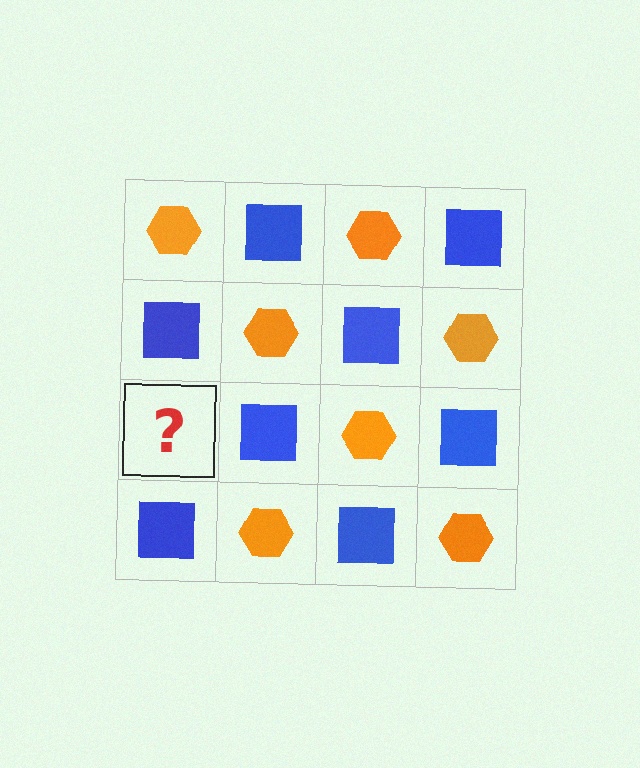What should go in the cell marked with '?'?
The missing cell should contain an orange hexagon.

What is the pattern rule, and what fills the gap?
The rule is that it alternates orange hexagon and blue square in a checkerboard pattern. The gap should be filled with an orange hexagon.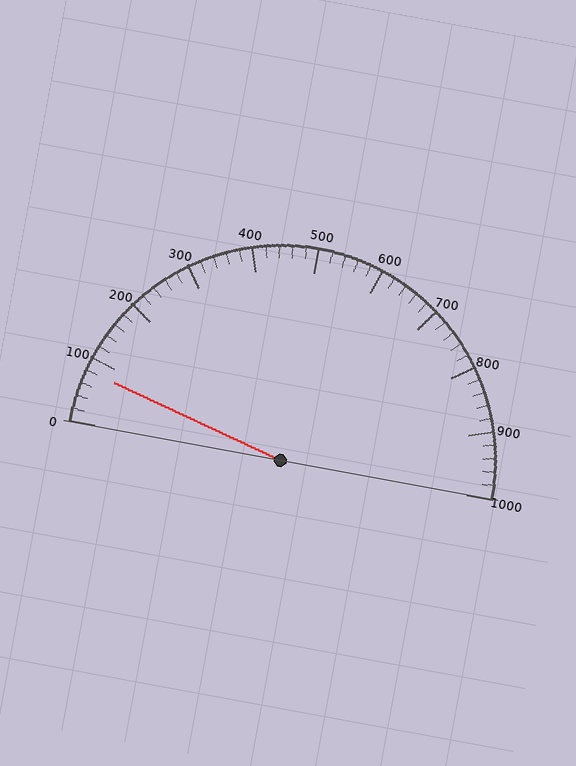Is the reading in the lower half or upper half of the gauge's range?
The reading is in the lower half of the range (0 to 1000).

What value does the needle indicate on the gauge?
The needle indicates approximately 80.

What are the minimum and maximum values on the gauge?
The gauge ranges from 0 to 1000.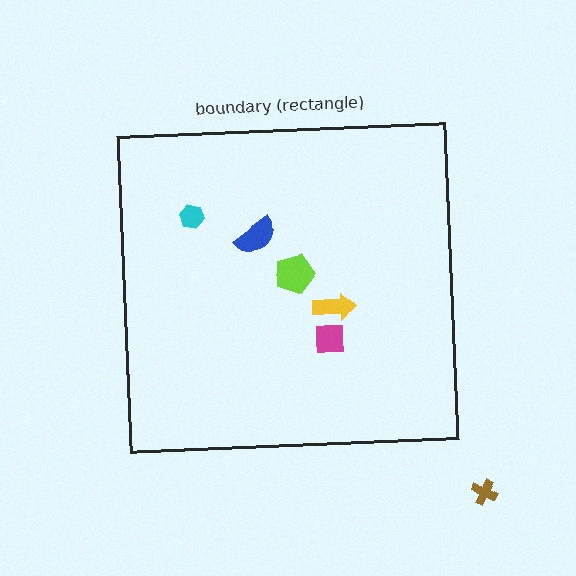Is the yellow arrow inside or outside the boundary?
Inside.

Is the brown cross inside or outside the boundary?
Outside.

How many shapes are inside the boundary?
5 inside, 1 outside.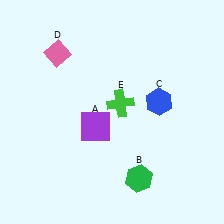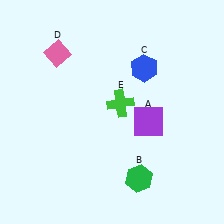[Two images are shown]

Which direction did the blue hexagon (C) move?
The blue hexagon (C) moved up.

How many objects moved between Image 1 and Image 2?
2 objects moved between the two images.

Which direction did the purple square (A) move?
The purple square (A) moved right.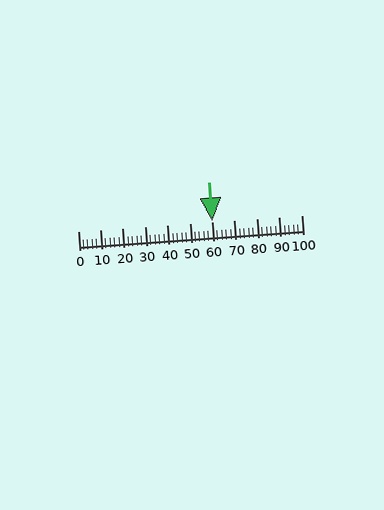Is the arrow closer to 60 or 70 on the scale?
The arrow is closer to 60.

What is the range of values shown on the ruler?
The ruler shows values from 0 to 100.